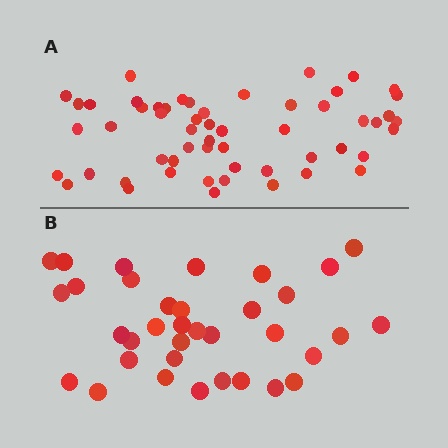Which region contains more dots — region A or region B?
Region A (the top region) has more dots.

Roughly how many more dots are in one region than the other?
Region A has approximately 20 more dots than region B.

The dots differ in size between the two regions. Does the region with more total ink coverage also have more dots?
No. Region B has more total ink coverage because its dots are larger, but region A actually contains more individual dots. Total area can be misleading — the number of items is what matters here.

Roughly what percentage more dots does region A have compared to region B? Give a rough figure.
About 55% more.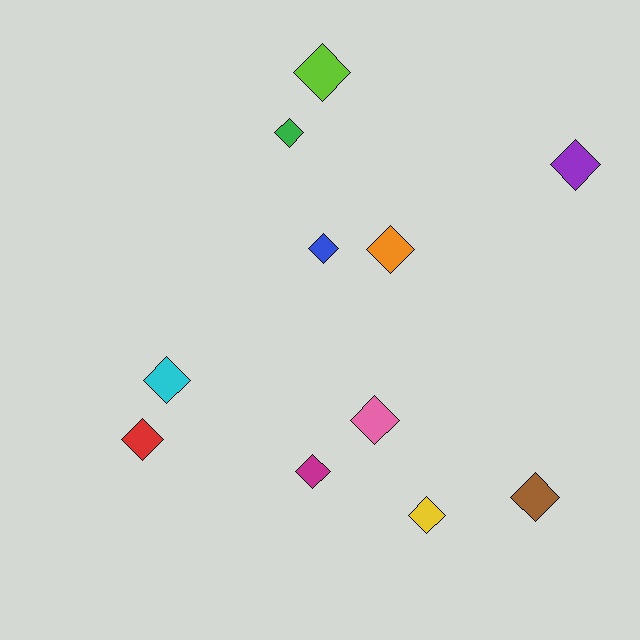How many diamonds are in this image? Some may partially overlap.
There are 11 diamonds.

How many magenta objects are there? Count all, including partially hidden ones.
There is 1 magenta object.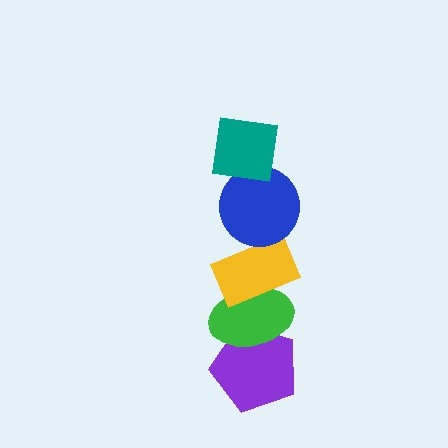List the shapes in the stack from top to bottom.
From top to bottom: the teal square, the blue circle, the yellow rectangle, the green ellipse, the purple pentagon.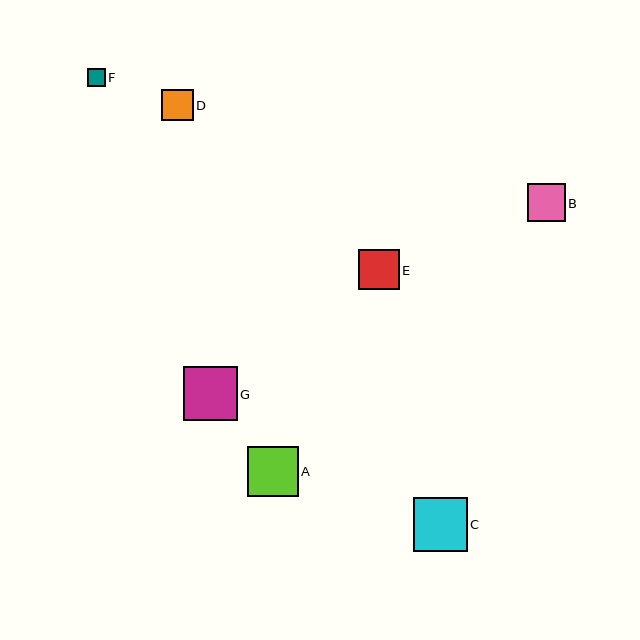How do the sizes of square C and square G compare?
Square C and square G are approximately the same size.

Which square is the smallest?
Square F is the smallest with a size of approximately 18 pixels.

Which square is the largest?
Square C is the largest with a size of approximately 54 pixels.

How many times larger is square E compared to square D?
Square E is approximately 1.3 times the size of square D.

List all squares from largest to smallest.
From largest to smallest: C, G, A, E, B, D, F.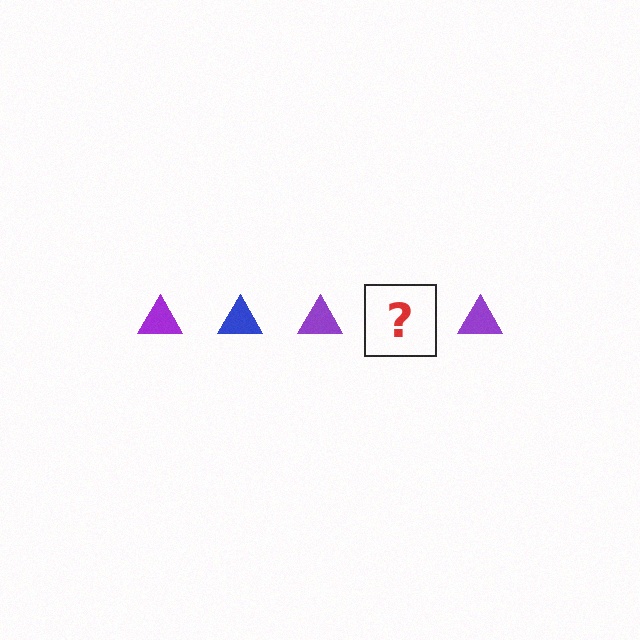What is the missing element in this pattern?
The missing element is a blue triangle.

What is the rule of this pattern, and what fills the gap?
The rule is that the pattern cycles through purple, blue triangles. The gap should be filled with a blue triangle.